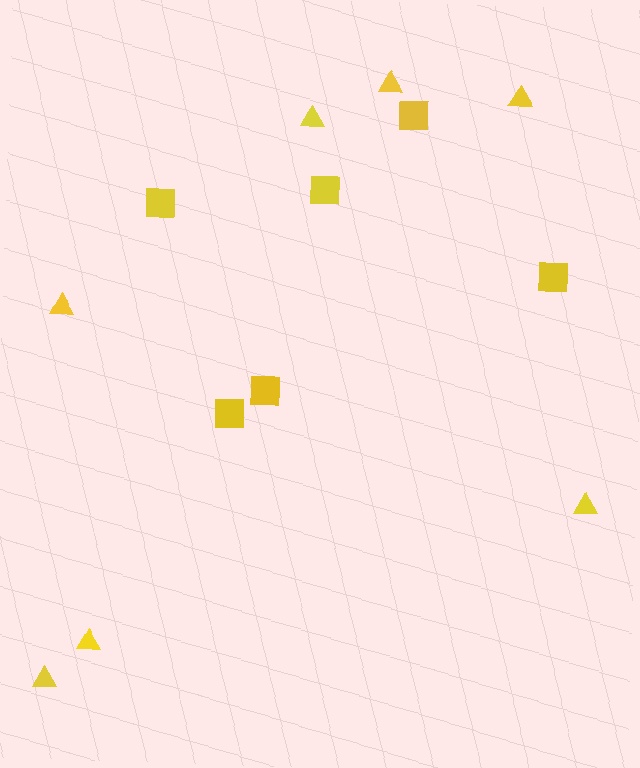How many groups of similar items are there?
There are 2 groups: one group of squares (6) and one group of triangles (7).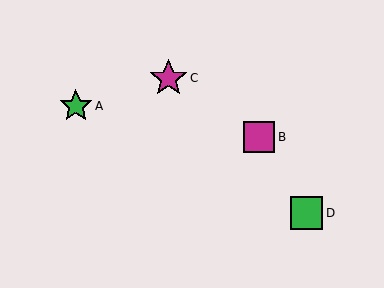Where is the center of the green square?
The center of the green square is at (306, 213).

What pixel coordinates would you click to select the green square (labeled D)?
Click at (306, 213) to select the green square D.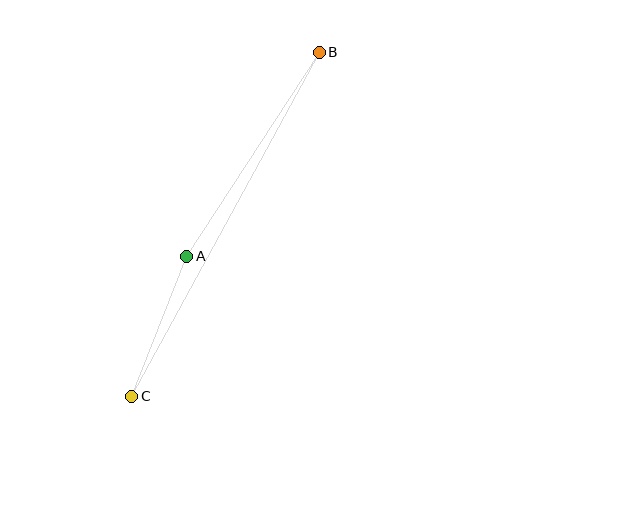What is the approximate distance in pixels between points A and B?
The distance between A and B is approximately 243 pixels.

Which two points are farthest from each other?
Points B and C are farthest from each other.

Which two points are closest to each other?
Points A and C are closest to each other.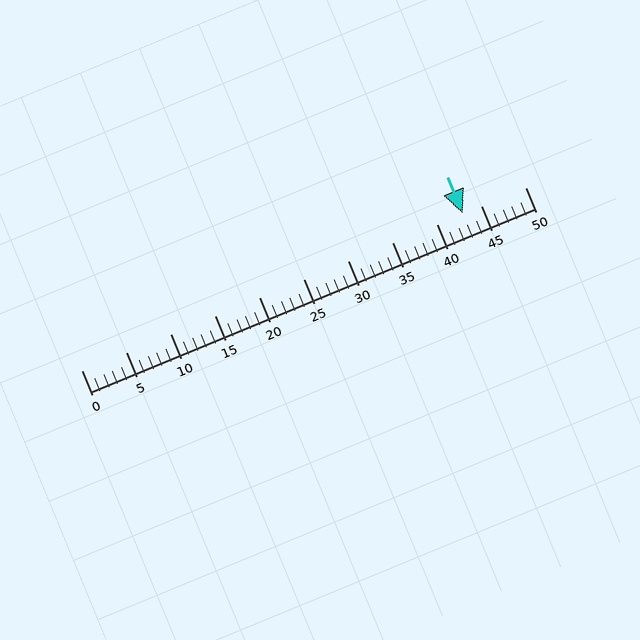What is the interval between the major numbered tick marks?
The major tick marks are spaced 5 units apart.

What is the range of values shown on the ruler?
The ruler shows values from 0 to 50.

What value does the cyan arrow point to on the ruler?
The cyan arrow points to approximately 43.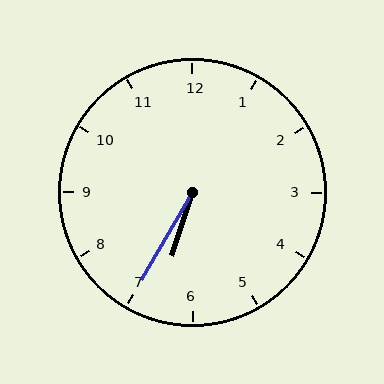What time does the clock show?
6:35.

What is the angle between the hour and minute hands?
Approximately 12 degrees.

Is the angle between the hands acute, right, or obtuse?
It is acute.